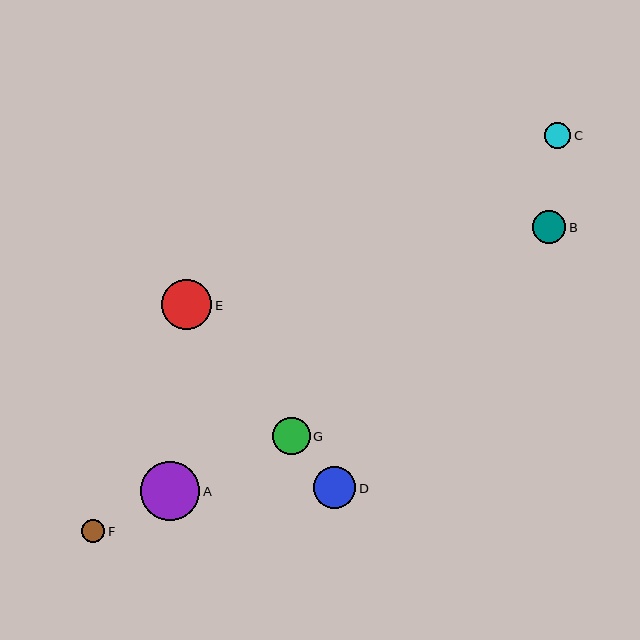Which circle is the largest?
Circle A is the largest with a size of approximately 59 pixels.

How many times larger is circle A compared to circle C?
Circle A is approximately 2.3 times the size of circle C.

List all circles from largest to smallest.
From largest to smallest: A, E, D, G, B, C, F.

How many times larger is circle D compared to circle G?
Circle D is approximately 1.1 times the size of circle G.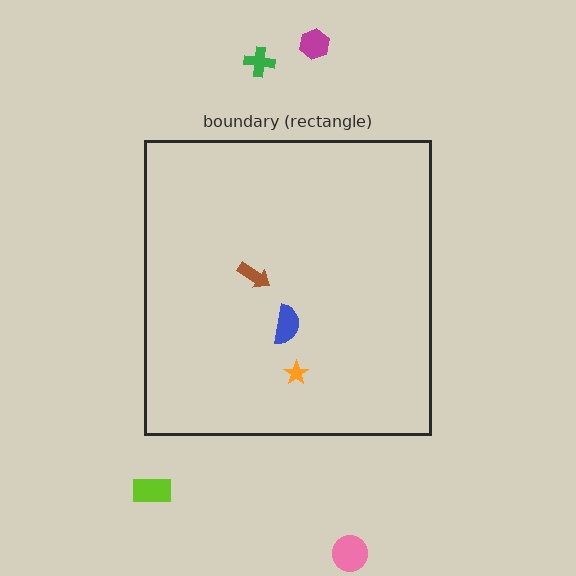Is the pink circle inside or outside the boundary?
Outside.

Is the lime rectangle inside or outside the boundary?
Outside.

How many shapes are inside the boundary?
3 inside, 4 outside.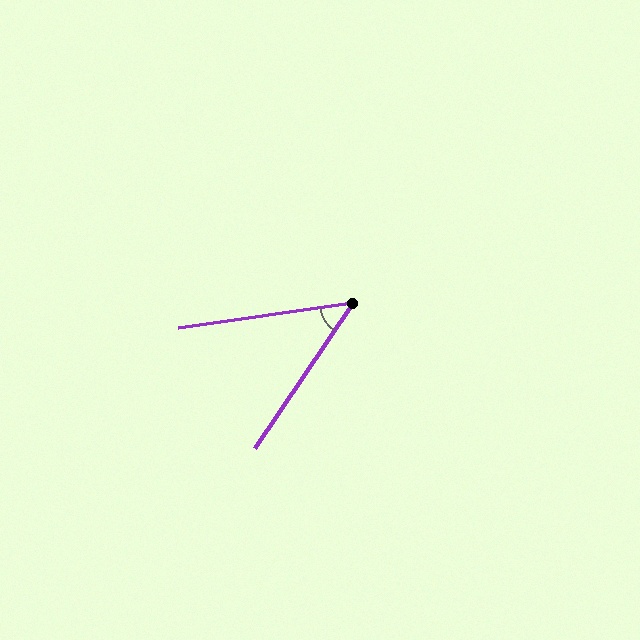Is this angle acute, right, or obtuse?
It is acute.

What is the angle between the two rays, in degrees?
Approximately 48 degrees.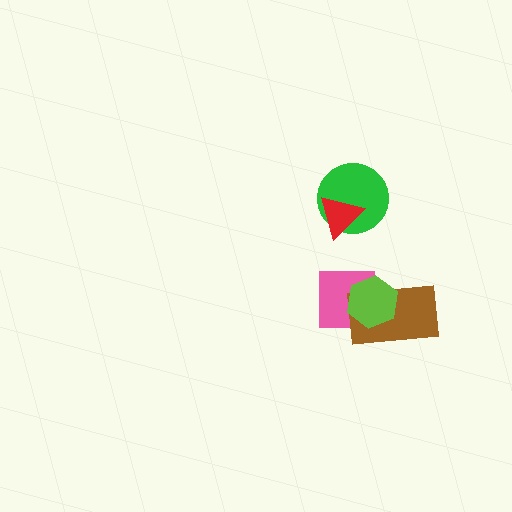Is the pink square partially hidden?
Yes, it is partially covered by another shape.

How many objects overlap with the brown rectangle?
2 objects overlap with the brown rectangle.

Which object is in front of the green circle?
The red triangle is in front of the green circle.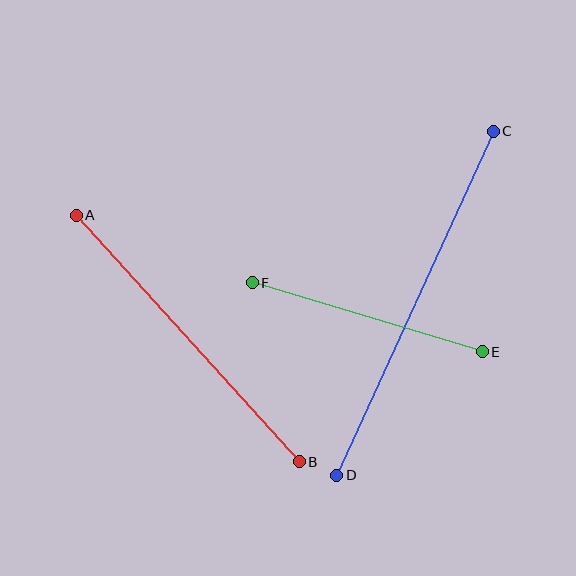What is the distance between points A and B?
The distance is approximately 333 pixels.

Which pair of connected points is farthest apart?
Points C and D are farthest apart.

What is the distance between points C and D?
The distance is approximately 378 pixels.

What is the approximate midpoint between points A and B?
The midpoint is at approximately (188, 339) pixels.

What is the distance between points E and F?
The distance is approximately 240 pixels.